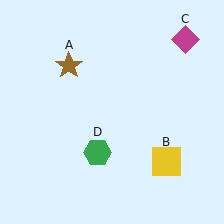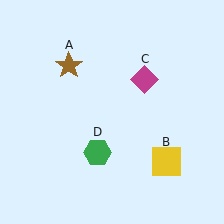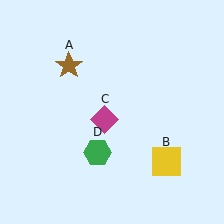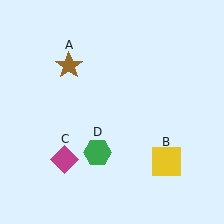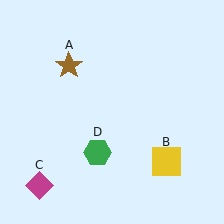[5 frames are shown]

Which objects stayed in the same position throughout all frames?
Brown star (object A) and yellow square (object B) and green hexagon (object D) remained stationary.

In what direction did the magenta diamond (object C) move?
The magenta diamond (object C) moved down and to the left.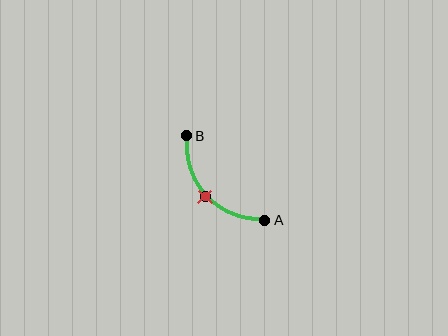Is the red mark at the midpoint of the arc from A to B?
Yes. The red mark lies on the arc at equal arc-length from both A and B — it is the arc midpoint.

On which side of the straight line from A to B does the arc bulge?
The arc bulges below and to the left of the straight line connecting A and B.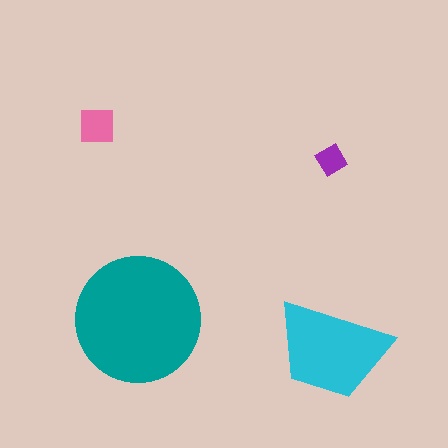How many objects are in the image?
There are 4 objects in the image.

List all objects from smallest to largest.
The purple diamond, the pink square, the cyan trapezoid, the teal circle.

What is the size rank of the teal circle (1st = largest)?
1st.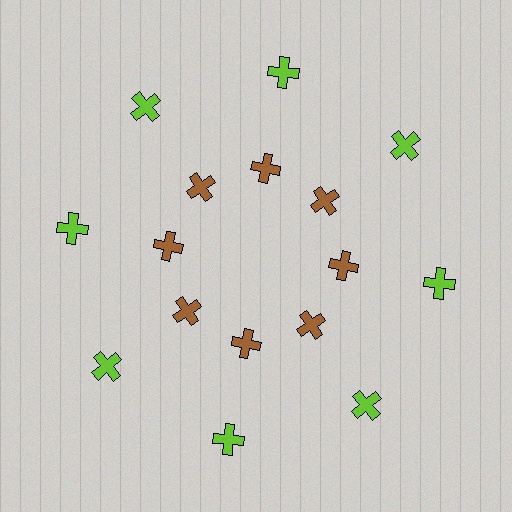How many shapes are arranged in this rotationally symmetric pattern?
There are 16 shapes, arranged in 8 groups of 2.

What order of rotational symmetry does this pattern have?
This pattern has 8-fold rotational symmetry.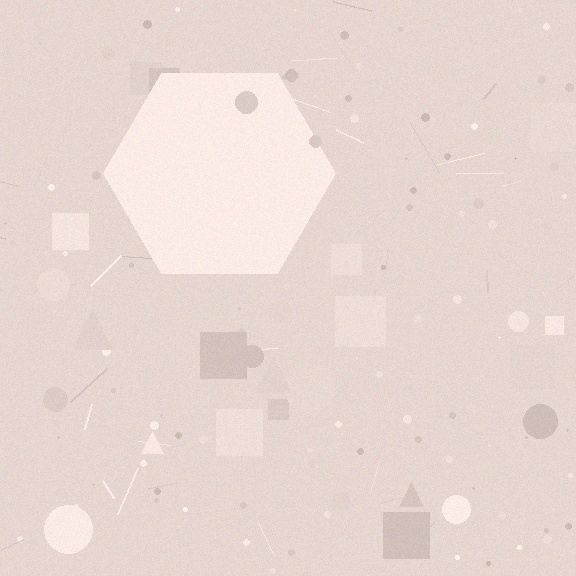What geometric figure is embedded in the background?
A hexagon is embedded in the background.